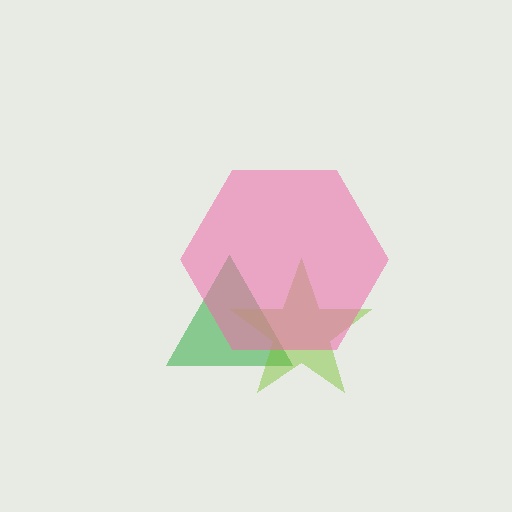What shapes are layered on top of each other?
The layered shapes are: a green triangle, a lime star, a pink hexagon.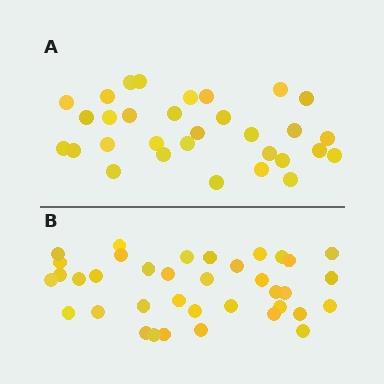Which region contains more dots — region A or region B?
Region B (the bottom region) has more dots.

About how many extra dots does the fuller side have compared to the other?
Region B has about 6 more dots than region A.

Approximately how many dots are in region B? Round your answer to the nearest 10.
About 40 dots. (The exact count is 37, which rounds to 40.)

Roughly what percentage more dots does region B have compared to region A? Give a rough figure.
About 20% more.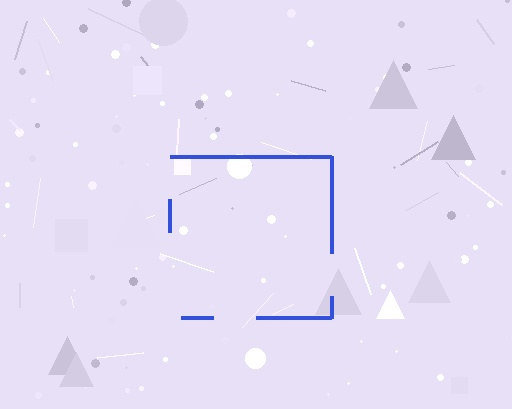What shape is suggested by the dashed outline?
The dashed outline suggests a square.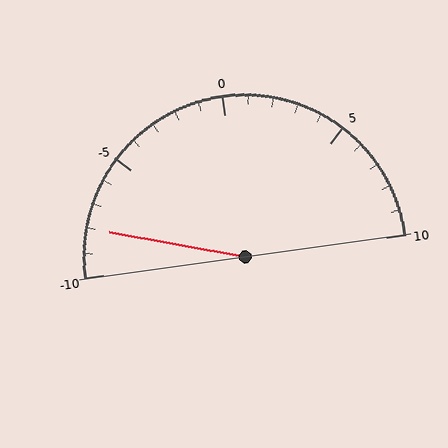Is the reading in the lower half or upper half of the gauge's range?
The reading is in the lower half of the range (-10 to 10).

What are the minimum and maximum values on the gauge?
The gauge ranges from -10 to 10.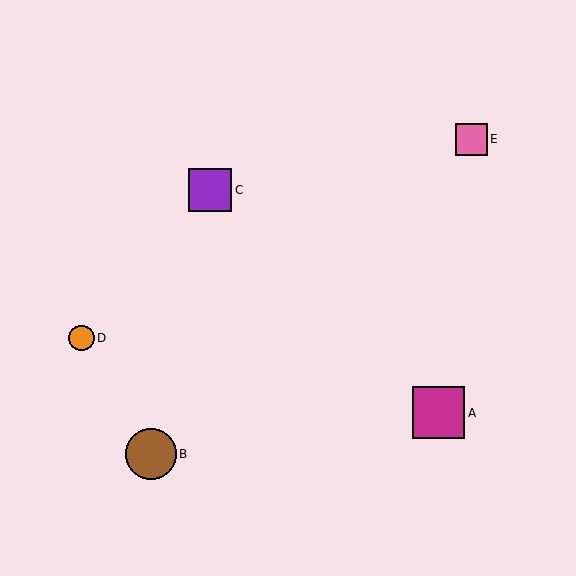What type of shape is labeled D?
Shape D is an orange circle.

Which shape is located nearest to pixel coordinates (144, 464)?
The brown circle (labeled B) at (151, 454) is nearest to that location.